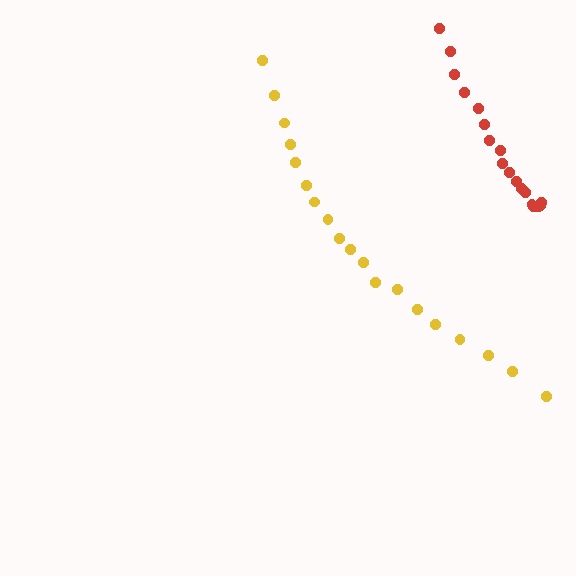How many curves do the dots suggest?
There are 2 distinct paths.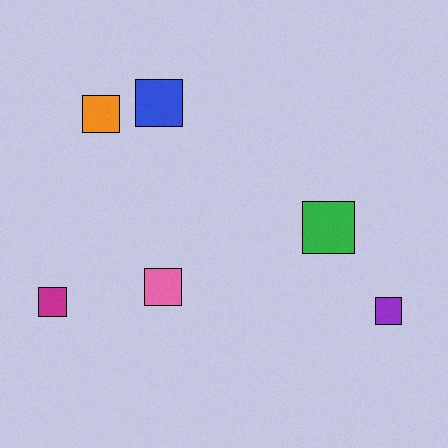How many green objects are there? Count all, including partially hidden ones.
There is 1 green object.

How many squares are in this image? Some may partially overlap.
There are 6 squares.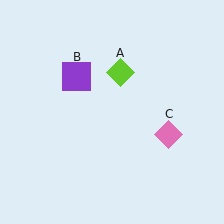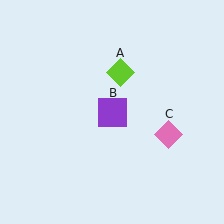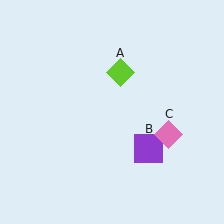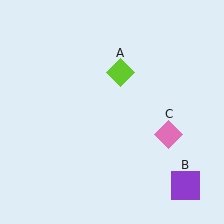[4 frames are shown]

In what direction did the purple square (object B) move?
The purple square (object B) moved down and to the right.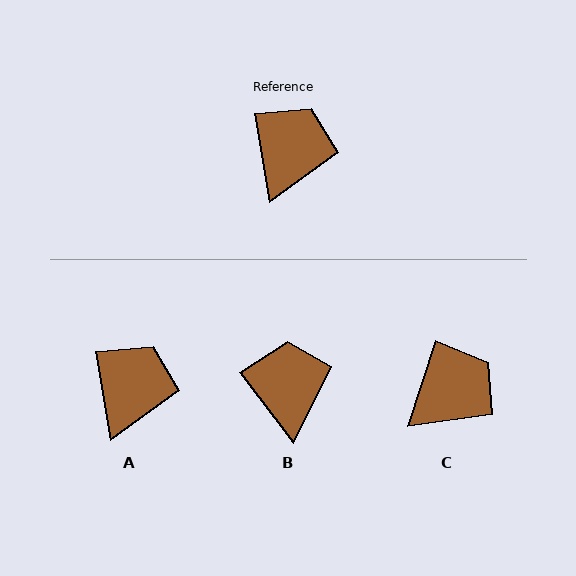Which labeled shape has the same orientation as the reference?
A.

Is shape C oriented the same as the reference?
No, it is off by about 27 degrees.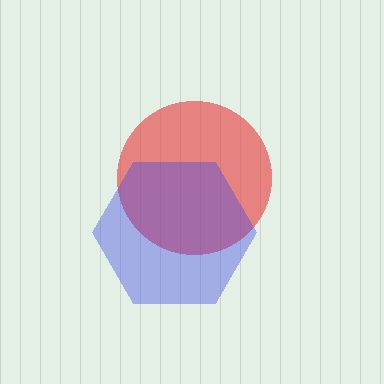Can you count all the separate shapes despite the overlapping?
Yes, there are 2 separate shapes.